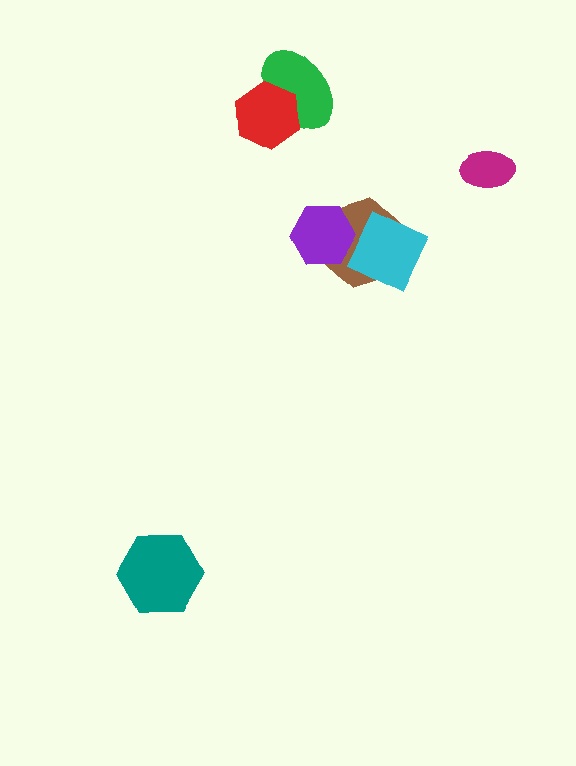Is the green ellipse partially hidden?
Yes, it is partially covered by another shape.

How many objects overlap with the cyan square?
1 object overlaps with the cyan square.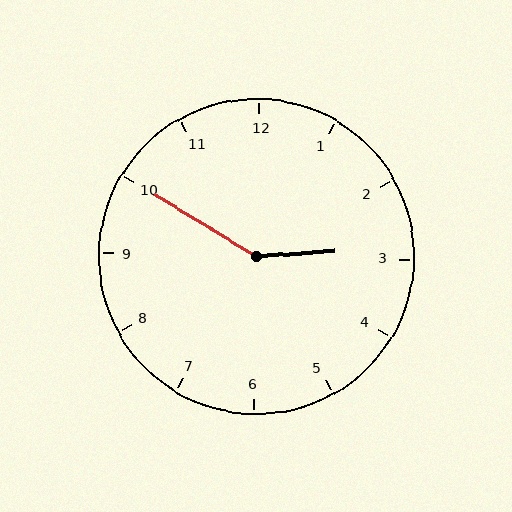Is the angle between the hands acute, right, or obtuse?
It is obtuse.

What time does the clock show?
2:50.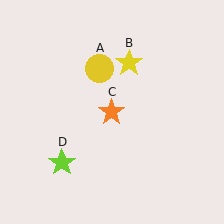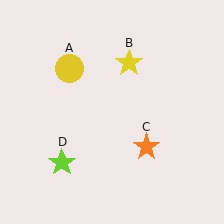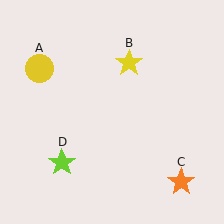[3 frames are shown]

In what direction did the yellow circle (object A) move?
The yellow circle (object A) moved left.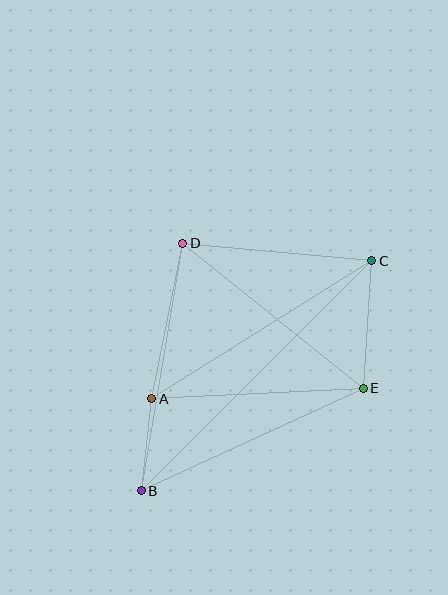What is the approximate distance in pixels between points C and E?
The distance between C and E is approximately 128 pixels.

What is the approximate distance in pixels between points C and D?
The distance between C and D is approximately 190 pixels.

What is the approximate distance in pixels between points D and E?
The distance between D and E is approximately 232 pixels.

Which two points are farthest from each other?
Points B and C are farthest from each other.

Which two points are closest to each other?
Points A and B are closest to each other.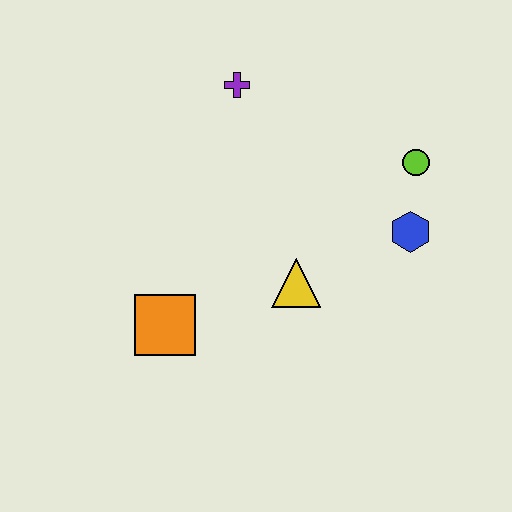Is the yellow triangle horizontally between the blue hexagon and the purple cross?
Yes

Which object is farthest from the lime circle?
The orange square is farthest from the lime circle.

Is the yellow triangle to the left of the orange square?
No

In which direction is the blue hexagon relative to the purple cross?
The blue hexagon is to the right of the purple cross.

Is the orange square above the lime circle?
No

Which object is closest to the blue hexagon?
The lime circle is closest to the blue hexagon.